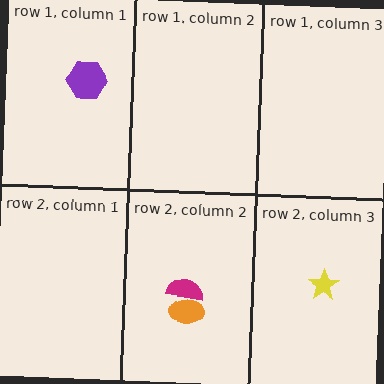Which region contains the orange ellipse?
The row 2, column 2 region.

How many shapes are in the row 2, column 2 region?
2.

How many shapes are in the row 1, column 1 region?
1.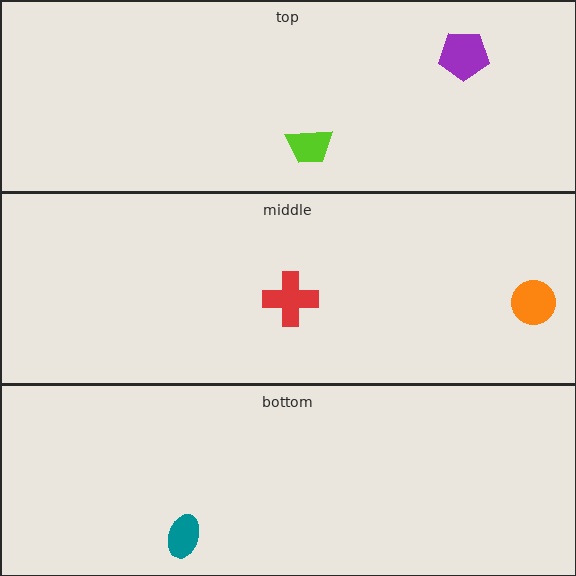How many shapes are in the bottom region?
1.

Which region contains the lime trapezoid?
The top region.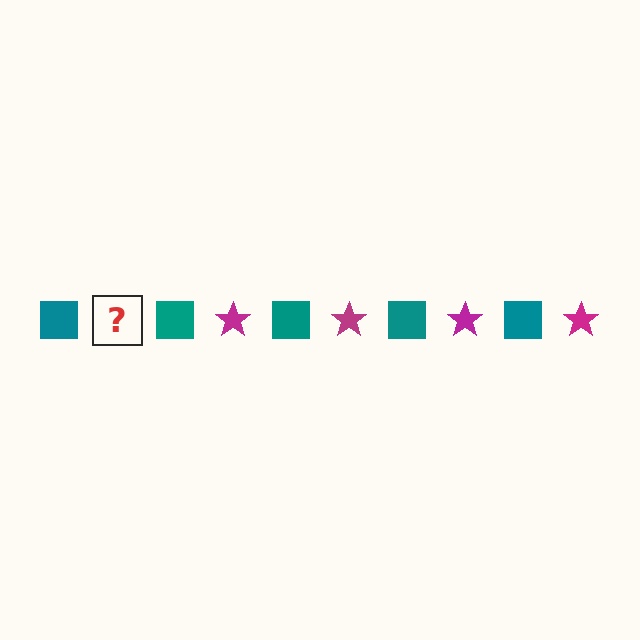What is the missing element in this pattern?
The missing element is a magenta star.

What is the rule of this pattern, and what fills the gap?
The rule is that the pattern alternates between teal square and magenta star. The gap should be filled with a magenta star.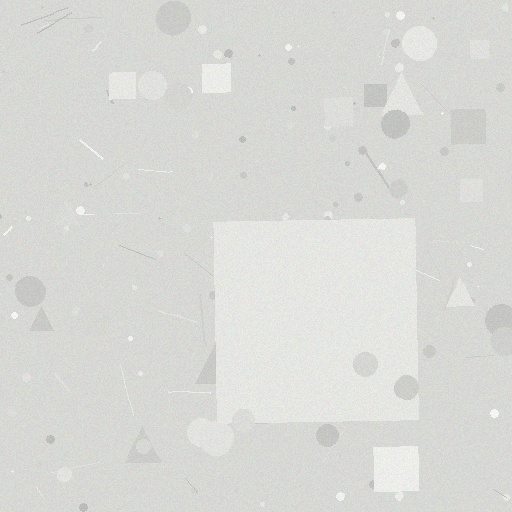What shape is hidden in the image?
A square is hidden in the image.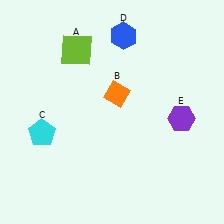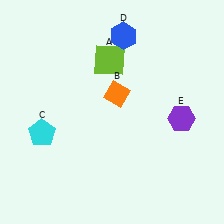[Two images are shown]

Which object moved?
The lime square (A) moved right.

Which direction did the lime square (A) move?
The lime square (A) moved right.